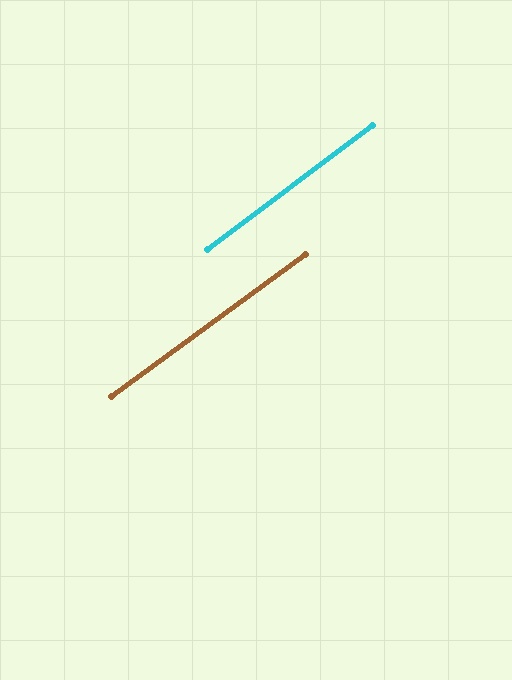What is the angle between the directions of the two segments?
Approximately 0 degrees.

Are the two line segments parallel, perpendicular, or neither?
Parallel — their directions differ by only 0.3°.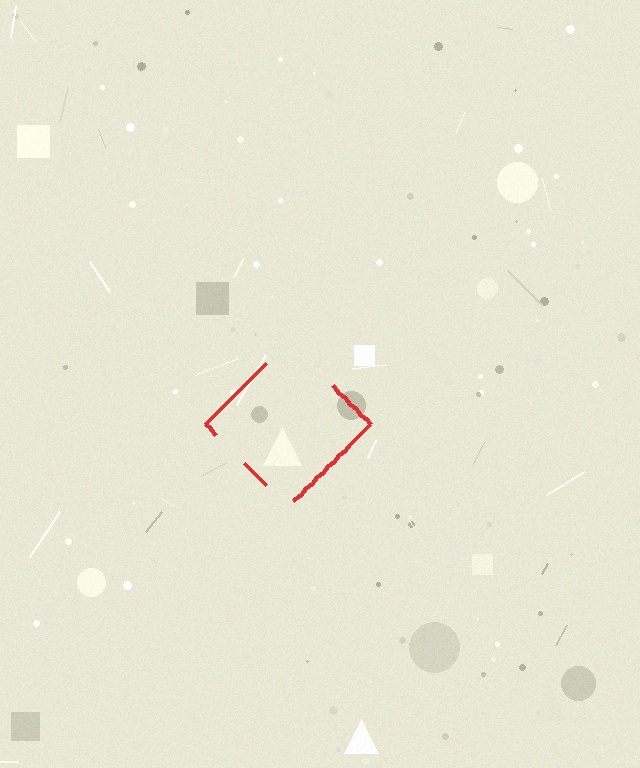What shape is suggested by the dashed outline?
The dashed outline suggests a diamond.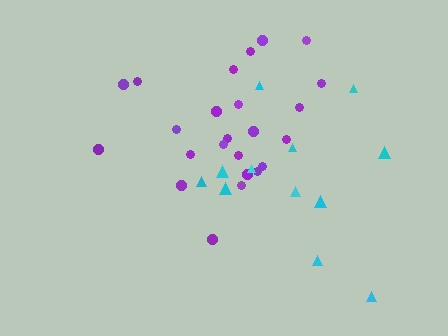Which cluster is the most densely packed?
Purple.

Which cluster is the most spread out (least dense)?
Cyan.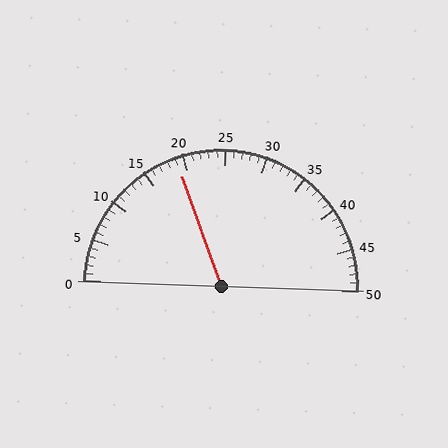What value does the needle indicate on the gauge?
The needle indicates approximately 19.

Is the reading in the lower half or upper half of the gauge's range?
The reading is in the lower half of the range (0 to 50).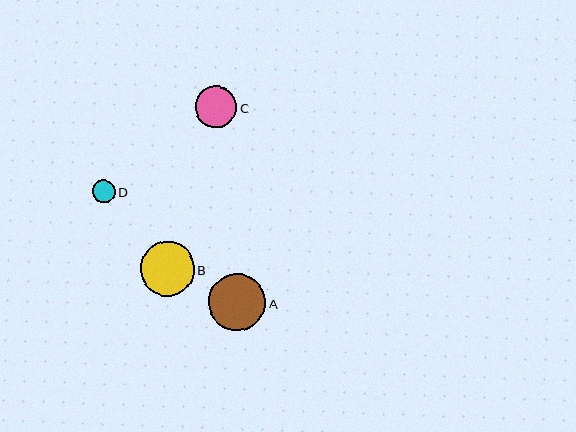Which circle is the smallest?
Circle D is the smallest with a size of approximately 23 pixels.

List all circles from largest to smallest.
From largest to smallest: A, B, C, D.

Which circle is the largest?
Circle A is the largest with a size of approximately 57 pixels.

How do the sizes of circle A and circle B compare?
Circle A and circle B are approximately the same size.